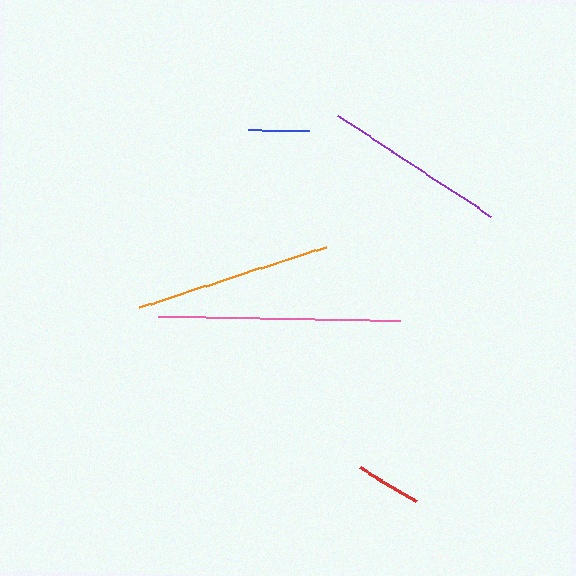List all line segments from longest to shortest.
From longest to shortest: pink, orange, purple, red, blue.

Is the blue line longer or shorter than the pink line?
The pink line is longer than the blue line.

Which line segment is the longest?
The pink line is the longest at approximately 243 pixels.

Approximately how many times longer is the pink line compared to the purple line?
The pink line is approximately 1.3 times the length of the purple line.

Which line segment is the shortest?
The blue line is the shortest at approximately 61 pixels.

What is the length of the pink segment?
The pink segment is approximately 243 pixels long.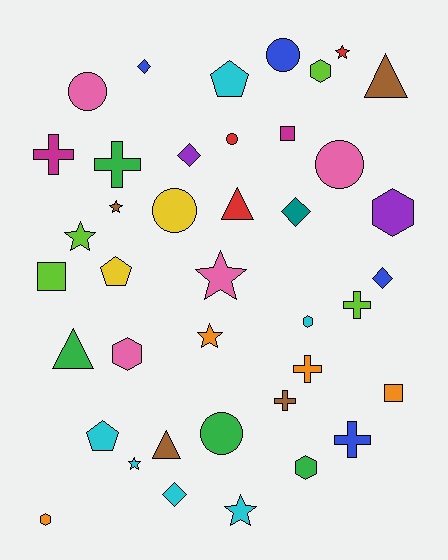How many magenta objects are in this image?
There are 2 magenta objects.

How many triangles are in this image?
There are 4 triangles.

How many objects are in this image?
There are 40 objects.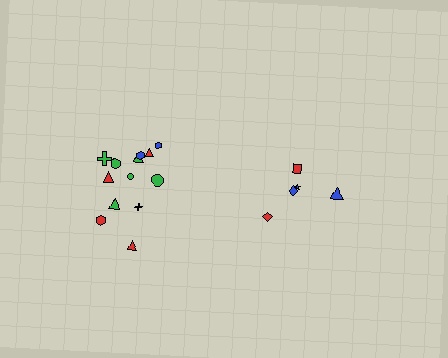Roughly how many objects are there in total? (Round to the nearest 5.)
Roughly 20 objects in total.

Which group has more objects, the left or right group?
The left group.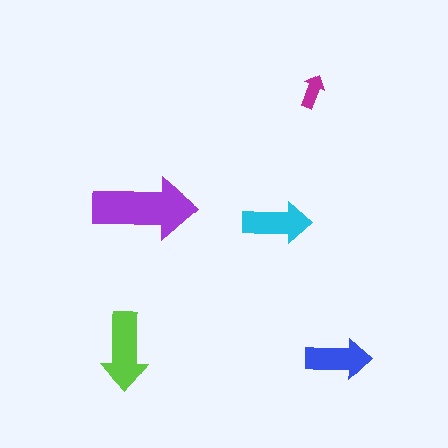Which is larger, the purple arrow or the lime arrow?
The purple one.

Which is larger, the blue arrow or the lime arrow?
The lime one.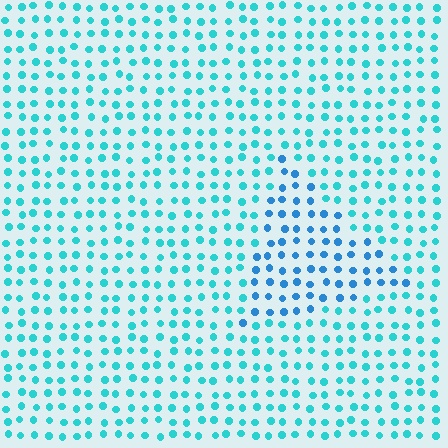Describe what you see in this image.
The image is filled with small cyan elements in a uniform arrangement. A triangle-shaped region is visible where the elements are tinted to a slightly different hue, forming a subtle color boundary.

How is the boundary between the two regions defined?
The boundary is defined purely by a slight shift in hue (about 28 degrees). Spacing, size, and orientation are identical on both sides.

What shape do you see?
I see a triangle.